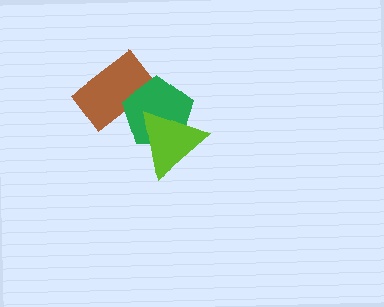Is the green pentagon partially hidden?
Yes, it is partially covered by another shape.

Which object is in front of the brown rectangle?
The green pentagon is in front of the brown rectangle.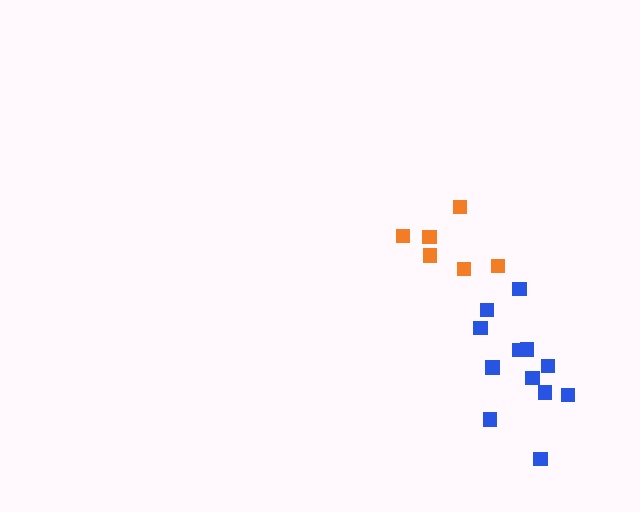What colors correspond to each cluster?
The clusters are colored: orange, blue.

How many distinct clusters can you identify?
There are 2 distinct clusters.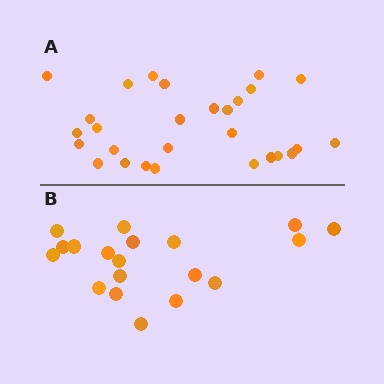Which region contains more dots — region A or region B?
Region A (the top region) has more dots.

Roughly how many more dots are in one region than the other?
Region A has roughly 8 or so more dots than region B.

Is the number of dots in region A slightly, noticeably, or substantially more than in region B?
Region A has substantially more. The ratio is roughly 1.5 to 1.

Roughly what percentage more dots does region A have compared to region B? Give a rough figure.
About 45% more.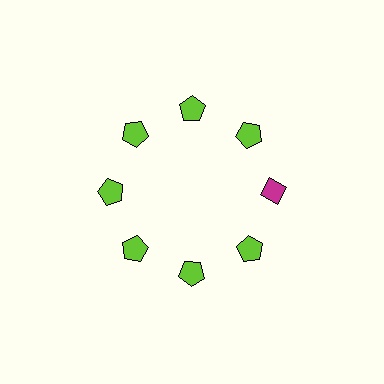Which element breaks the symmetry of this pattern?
The magenta diamond at roughly the 3 o'clock position breaks the symmetry. All other shapes are lime pentagons.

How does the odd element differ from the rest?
It differs in both color (magenta instead of lime) and shape (diamond instead of pentagon).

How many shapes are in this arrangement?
There are 8 shapes arranged in a ring pattern.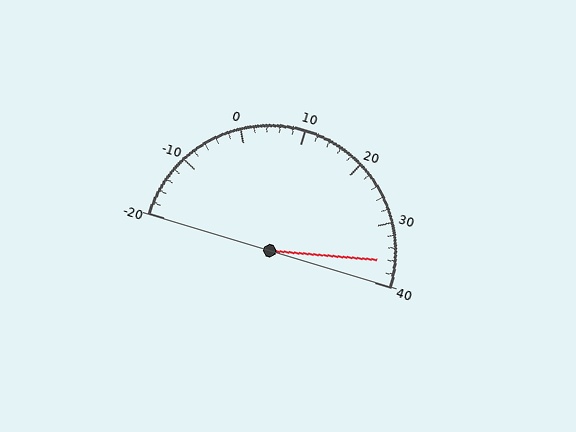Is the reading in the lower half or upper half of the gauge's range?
The reading is in the upper half of the range (-20 to 40).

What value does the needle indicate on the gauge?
The needle indicates approximately 36.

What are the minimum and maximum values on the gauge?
The gauge ranges from -20 to 40.